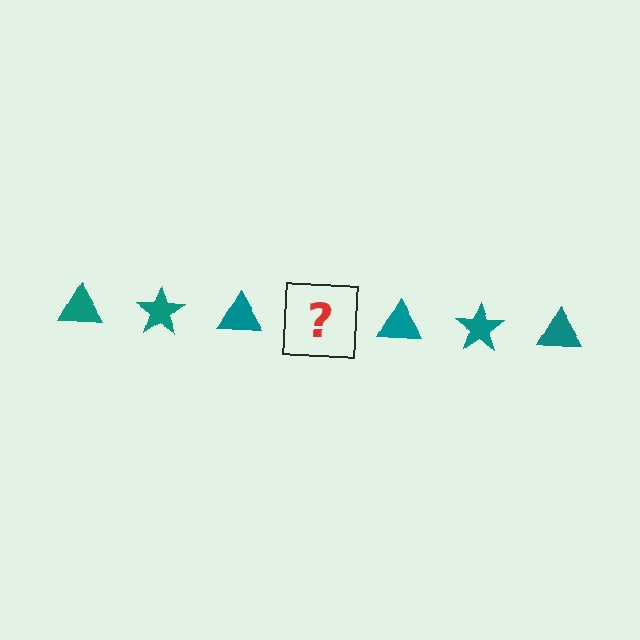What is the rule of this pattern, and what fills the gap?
The rule is that the pattern cycles through triangle, star shapes in teal. The gap should be filled with a teal star.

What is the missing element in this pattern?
The missing element is a teal star.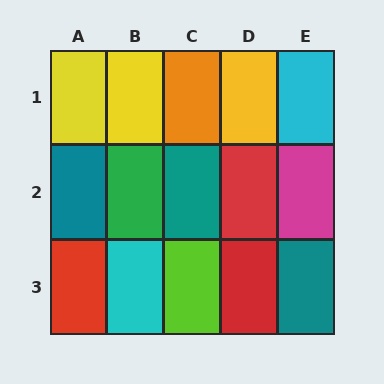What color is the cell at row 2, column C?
Teal.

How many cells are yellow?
3 cells are yellow.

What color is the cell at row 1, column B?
Yellow.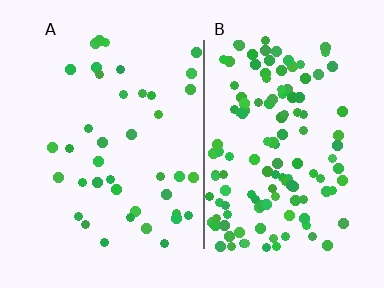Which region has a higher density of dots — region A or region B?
B (the right).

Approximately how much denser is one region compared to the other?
Approximately 3.3× — region B over region A.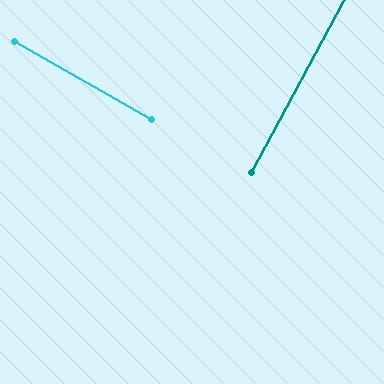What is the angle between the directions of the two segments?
Approximately 88 degrees.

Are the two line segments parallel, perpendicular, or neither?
Perpendicular — they meet at approximately 88°.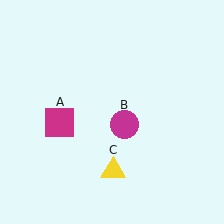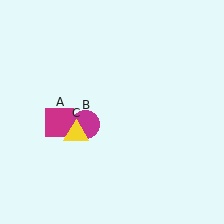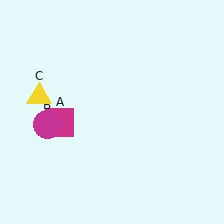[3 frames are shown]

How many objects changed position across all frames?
2 objects changed position: magenta circle (object B), yellow triangle (object C).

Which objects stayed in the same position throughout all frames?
Magenta square (object A) remained stationary.